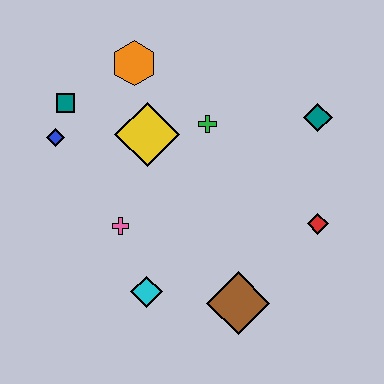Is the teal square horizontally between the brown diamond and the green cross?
No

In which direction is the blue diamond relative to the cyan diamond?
The blue diamond is above the cyan diamond.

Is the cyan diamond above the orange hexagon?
No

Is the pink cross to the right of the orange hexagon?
No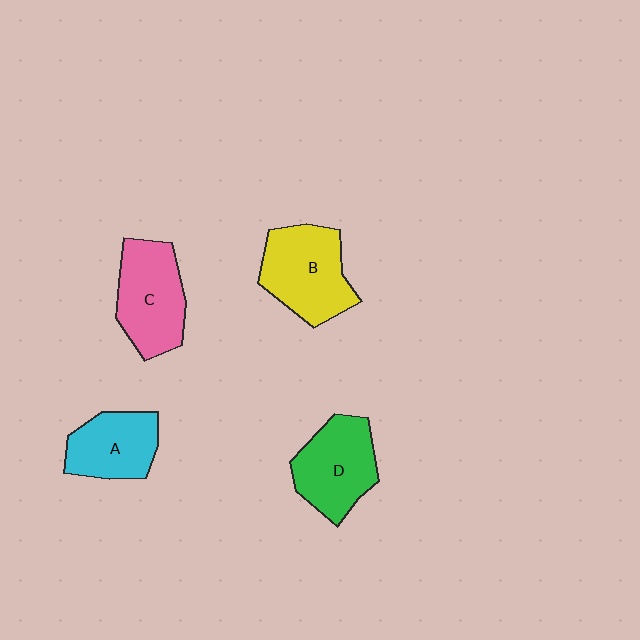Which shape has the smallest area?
Shape A (cyan).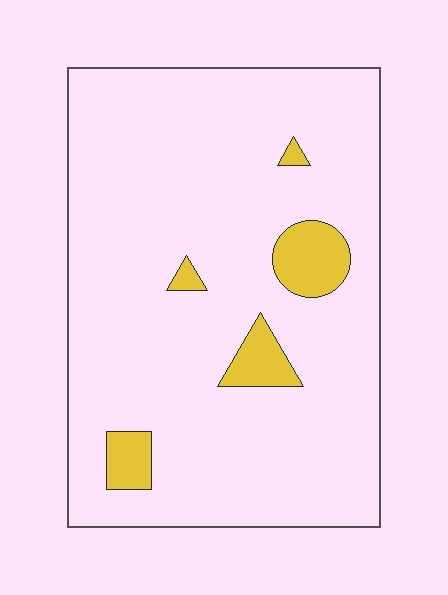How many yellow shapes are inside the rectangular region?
5.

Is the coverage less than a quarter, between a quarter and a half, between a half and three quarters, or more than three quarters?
Less than a quarter.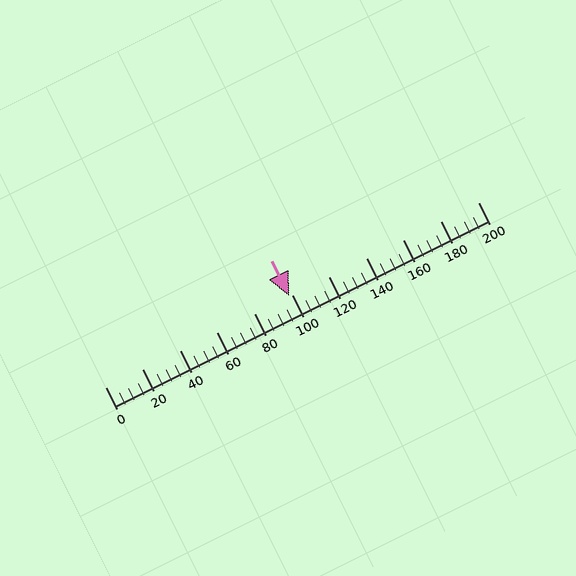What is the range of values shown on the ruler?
The ruler shows values from 0 to 200.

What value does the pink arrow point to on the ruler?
The pink arrow points to approximately 99.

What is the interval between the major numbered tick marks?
The major tick marks are spaced 20 units apart.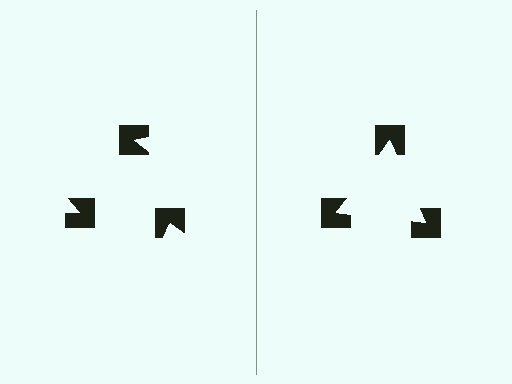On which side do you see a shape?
An illusory triangle appears on the right side. On the left side the wedge cuts are rotated, so no coherent shape forms.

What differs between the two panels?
The notched squares are positioned identically on both sides; only the wedge orientations differ. On the right they align to a triangle; on the left they are misaligned.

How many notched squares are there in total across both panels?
6 — 3 on each side.